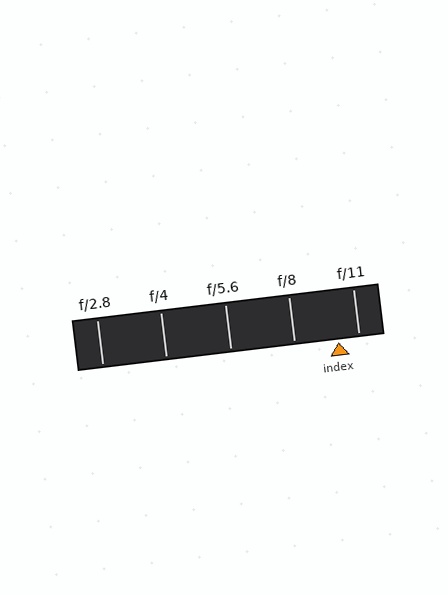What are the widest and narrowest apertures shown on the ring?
The widest aperture shown is f/2.8 and the narrowest is f/11.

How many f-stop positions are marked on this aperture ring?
There are 5 f-stop positions marked.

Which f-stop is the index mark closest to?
The index mark is closest to f/11.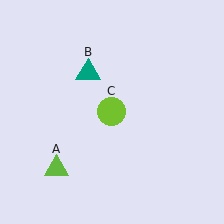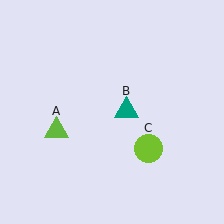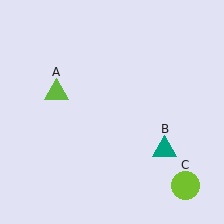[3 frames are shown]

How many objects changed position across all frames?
3 objects changed position: lime triangle (object A), teal triangle (object B), lime circle (object C).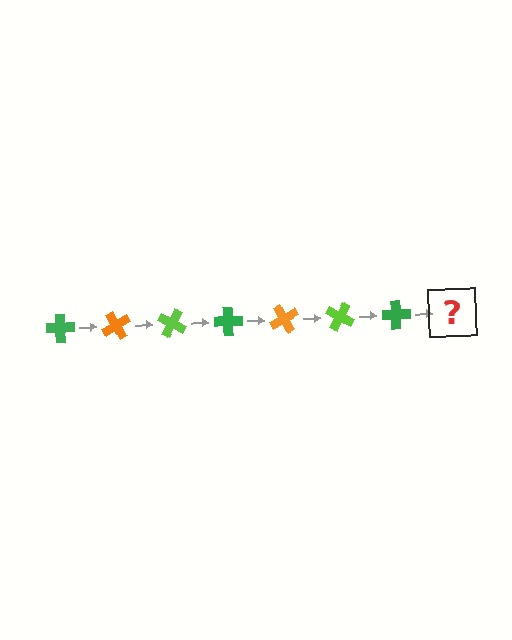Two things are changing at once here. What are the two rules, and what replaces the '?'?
The two rules are that it rotates 60 degrees each step and the color cycles through green, orange, and lime. The '?' should be an orange cross, rotated 420 degrees from the start.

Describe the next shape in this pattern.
It should be an orange cross, rotated 420 degrees from the start.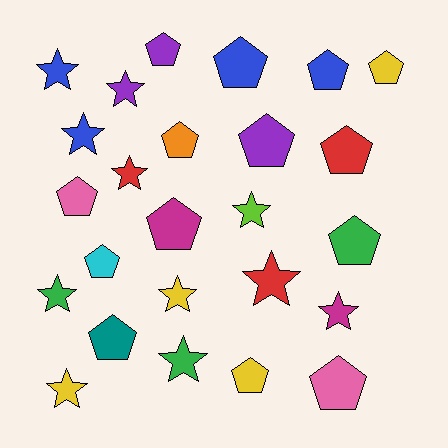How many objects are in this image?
There are 25 objects.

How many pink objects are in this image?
There are 2 pink objects.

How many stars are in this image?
There are 11 stars.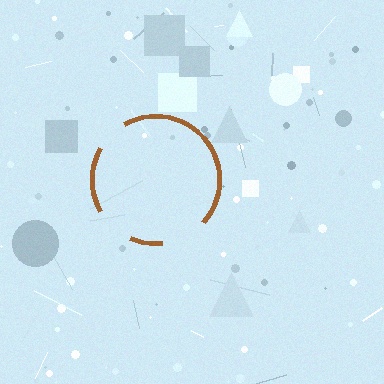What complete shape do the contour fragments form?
The contour fragments form a circle.